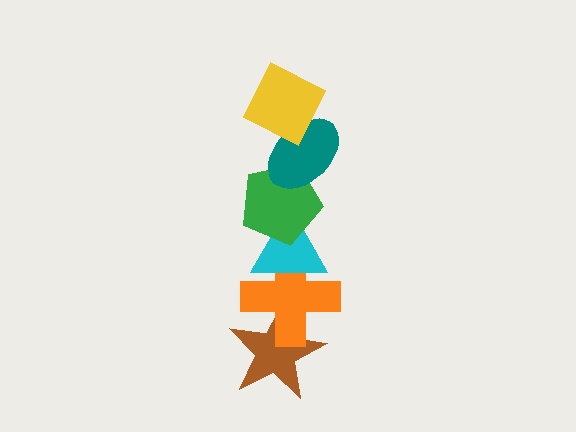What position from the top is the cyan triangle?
The cyan triangle is 4th from the top.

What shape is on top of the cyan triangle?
The green pentagon is on top of the cyan triangle.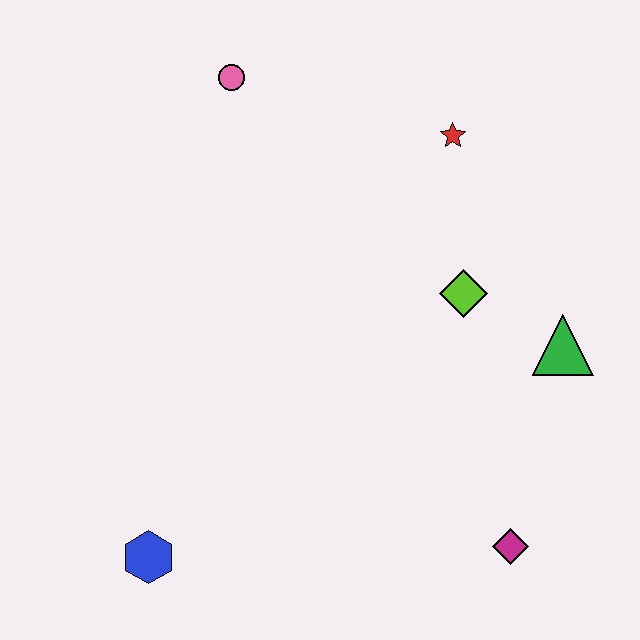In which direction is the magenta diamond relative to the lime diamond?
The magenta diamond is below the lime diamond.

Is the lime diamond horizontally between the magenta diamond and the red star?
Yes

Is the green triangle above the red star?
No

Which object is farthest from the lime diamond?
The blue hexagon is farthest from the lime diamond.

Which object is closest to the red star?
The lime diamond is closest to the red star.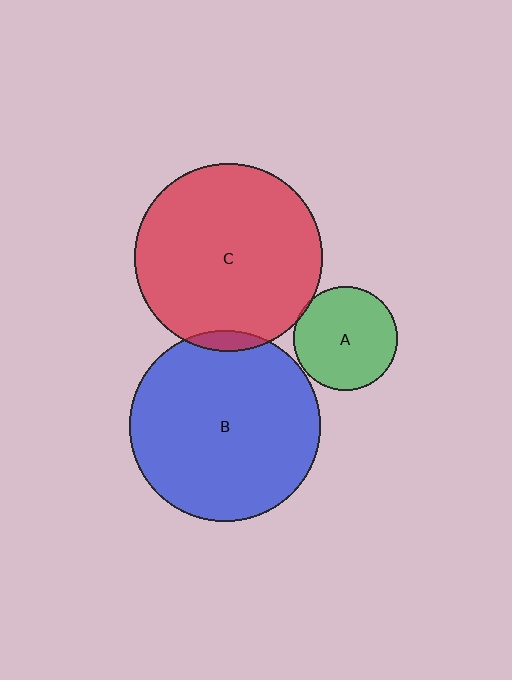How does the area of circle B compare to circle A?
Approximately 3.4 times.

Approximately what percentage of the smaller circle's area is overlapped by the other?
Approximately 5%.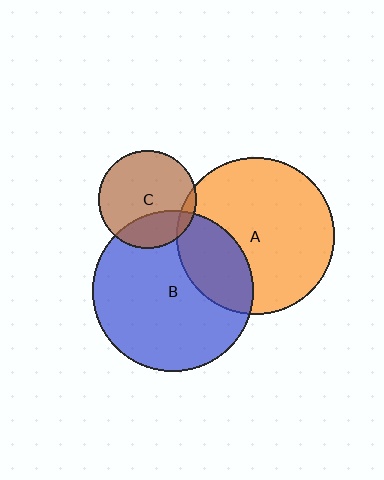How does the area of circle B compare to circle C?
Approximately 2.7 times.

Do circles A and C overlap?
Yes.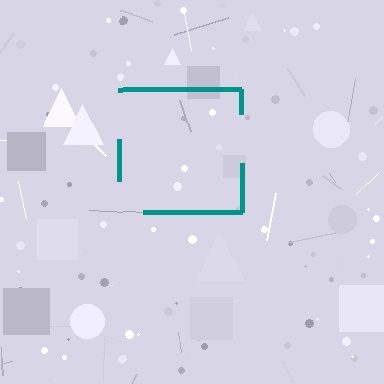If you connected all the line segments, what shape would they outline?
They would outline a square.